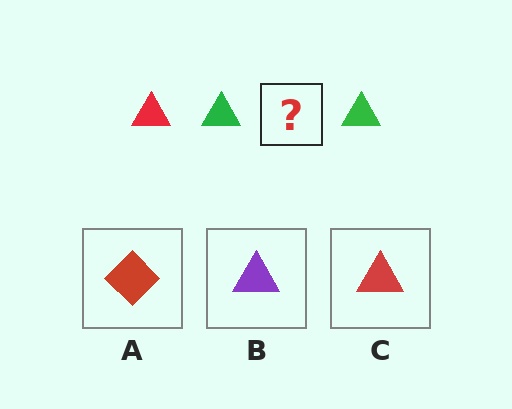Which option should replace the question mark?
Option C.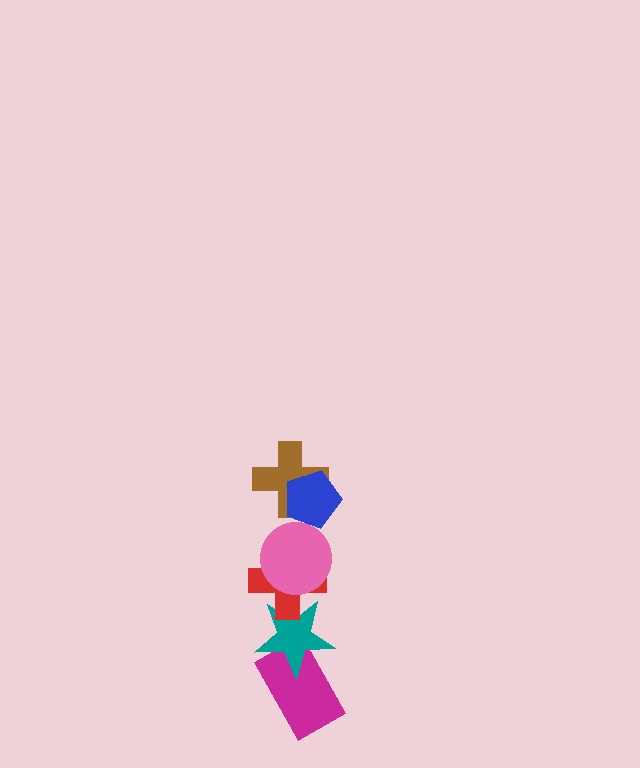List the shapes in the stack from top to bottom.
From top to bottom: the blue pentagon, the brown cross, the pink circle, the red cross, the teal star, the magenta rectangle.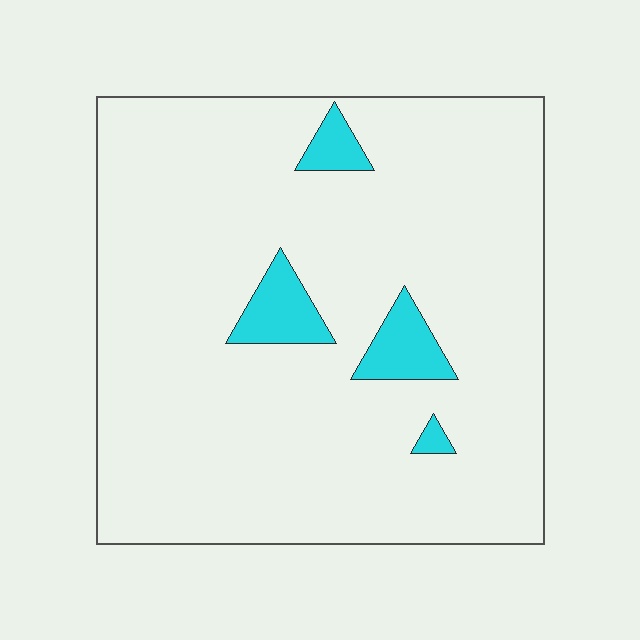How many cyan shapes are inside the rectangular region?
4.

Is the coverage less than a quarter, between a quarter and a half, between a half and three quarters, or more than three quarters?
Less than a quarter.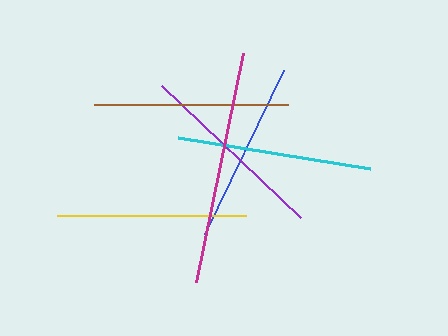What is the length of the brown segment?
The brown segment is approximately 194 pixels long.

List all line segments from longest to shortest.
From longest to shortest: magenta, cyan, brown, purple, yellow, blue.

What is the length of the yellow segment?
The yellow segment is approximately 189 pixels long.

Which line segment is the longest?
The magenta line is the longest at approximately 234 pixels.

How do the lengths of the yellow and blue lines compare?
The yellow and blue lines are approximately the same length.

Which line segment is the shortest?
The blue line is the shortest at approximately 182 pixels.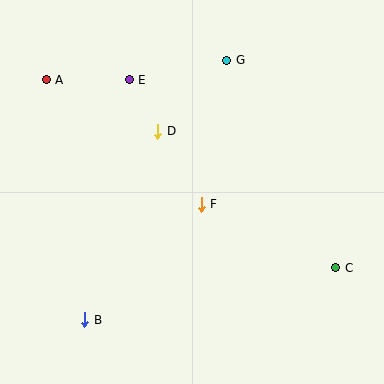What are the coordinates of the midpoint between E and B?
The midpoint between E and B is at (107, 200).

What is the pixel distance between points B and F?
The distance between B and F is 164 pixels.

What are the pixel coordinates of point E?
Point E is at (129, 80).